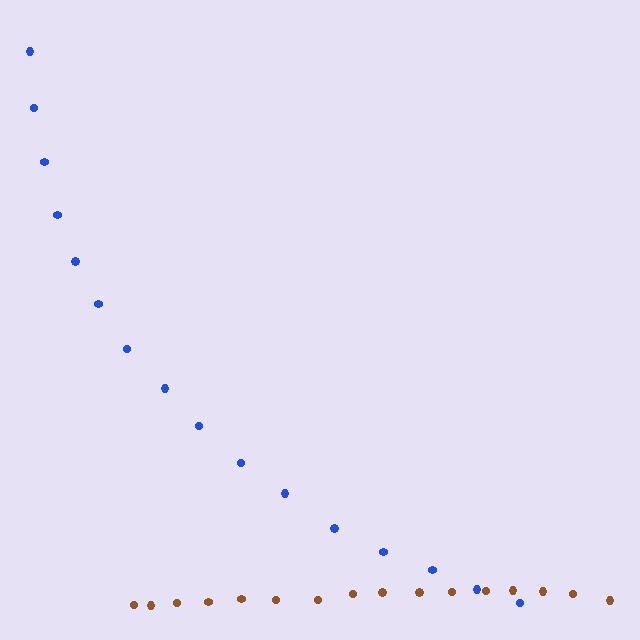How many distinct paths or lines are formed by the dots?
There are 2 distinct paths.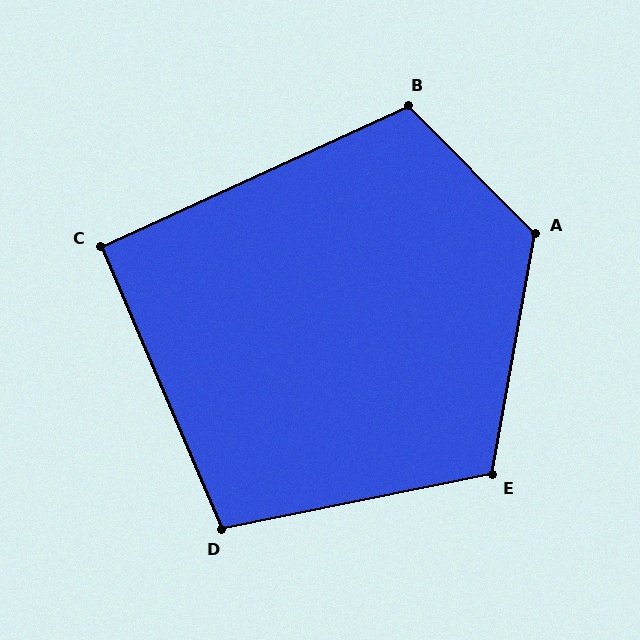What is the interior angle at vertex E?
Approximately 112 degrees (obtuse).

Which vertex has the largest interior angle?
A, at approximately 125 degrees.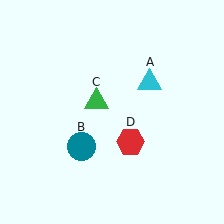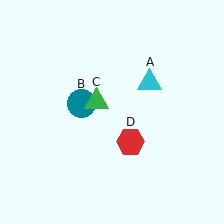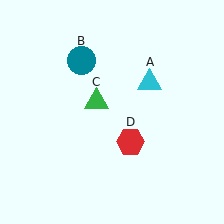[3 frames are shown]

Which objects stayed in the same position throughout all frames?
Cyan triangle (object A) and green triangle (object C) and red hexagon (object D) remained stationary.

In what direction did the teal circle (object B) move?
The teal circle (object B) moved up.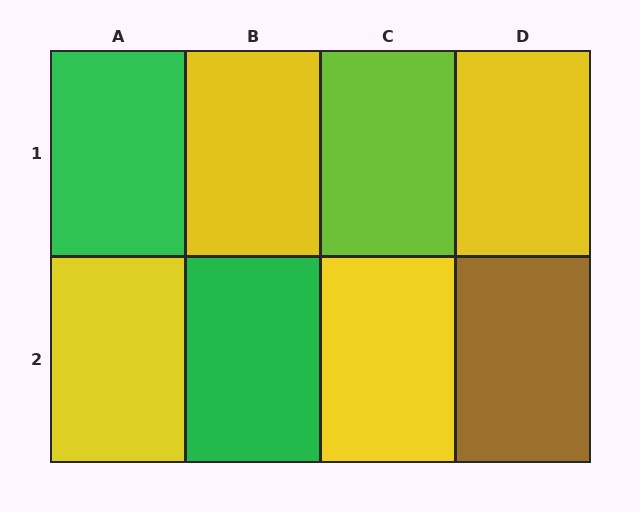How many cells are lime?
1 cell is lime.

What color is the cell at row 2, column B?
Green.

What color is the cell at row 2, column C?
Yellow.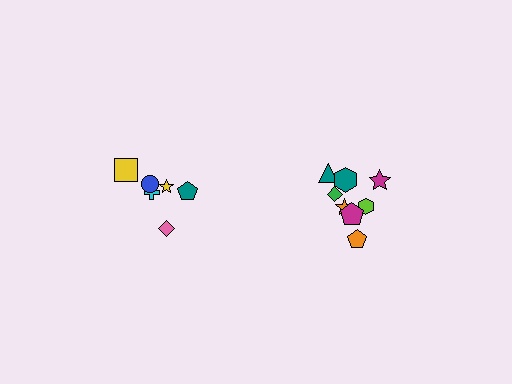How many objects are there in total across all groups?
There are 14 objects.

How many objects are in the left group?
There are 6 objects.